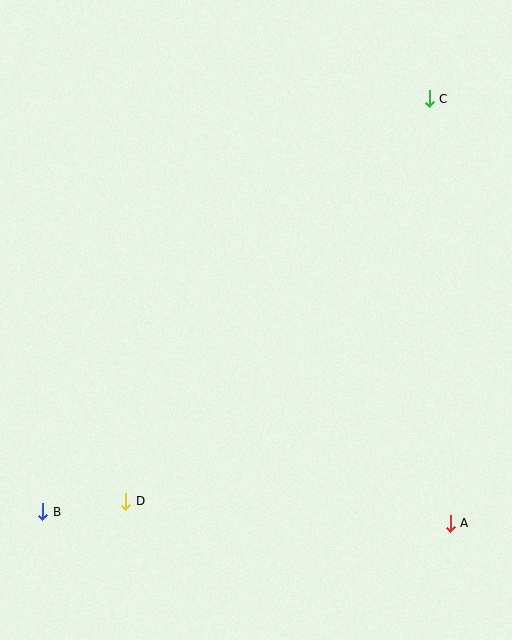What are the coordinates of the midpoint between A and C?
The midpoint between A and C is at (440, 311).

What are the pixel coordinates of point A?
Point A is at (450, 523).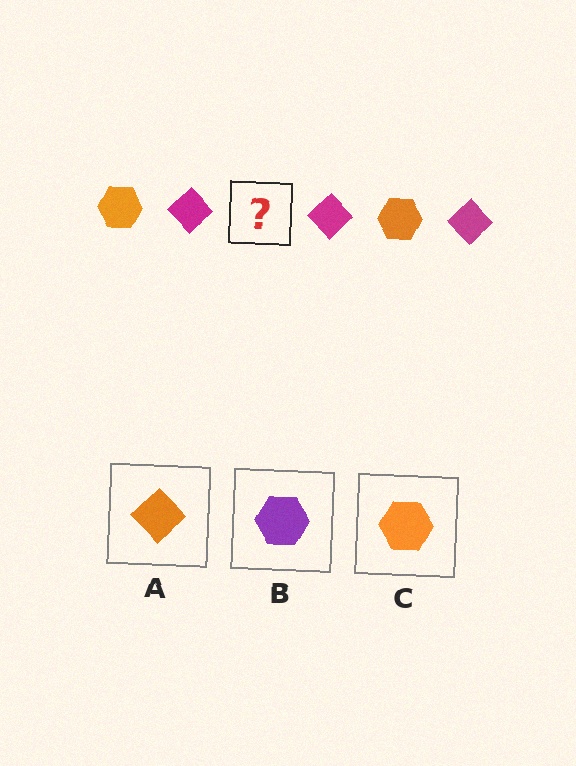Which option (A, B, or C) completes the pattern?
C.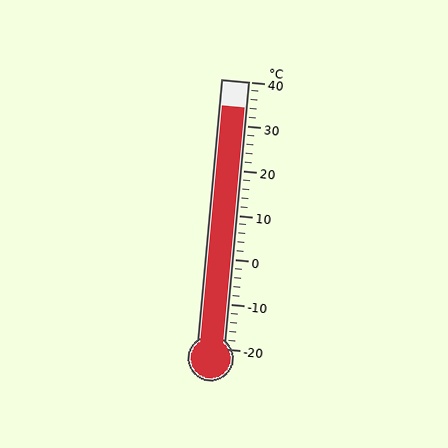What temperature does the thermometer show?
The thermometer shows approximately 34°C.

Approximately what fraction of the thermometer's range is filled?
The thermometer is filled to approximately 90% of its range.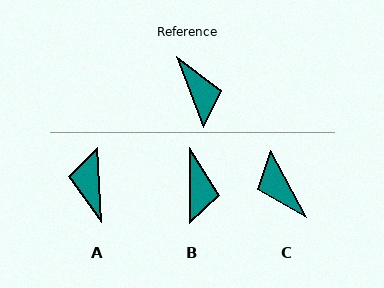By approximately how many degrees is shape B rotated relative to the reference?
Approximately 21 degrees clockwise.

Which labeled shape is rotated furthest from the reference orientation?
C, about 173 degrees away.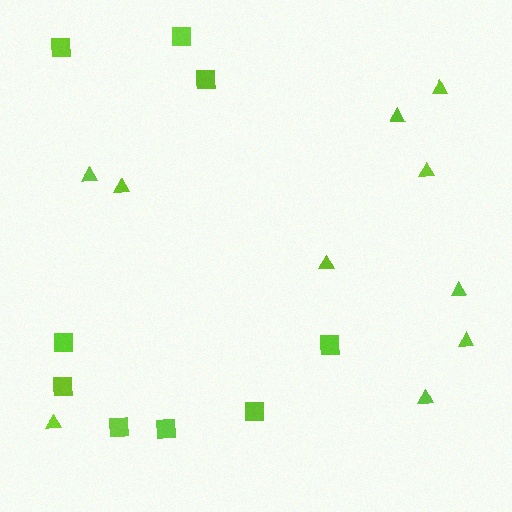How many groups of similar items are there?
There are 2 groups: one group of triangles (10) and one group of squares (9).